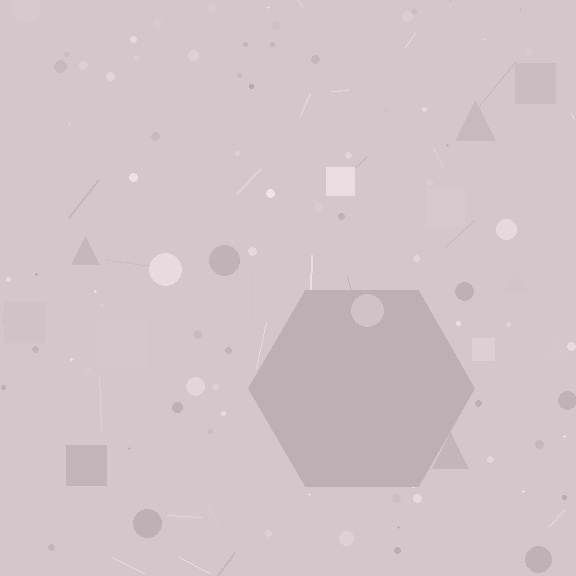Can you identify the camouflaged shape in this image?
The camouflaged shape is a hexagon.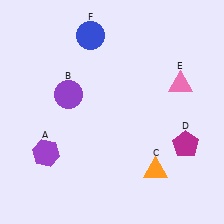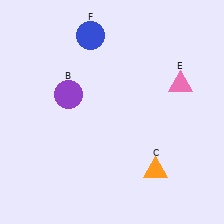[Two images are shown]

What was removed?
The purple hexagon (A), the magenta pentagon (D) were removed in Image 2.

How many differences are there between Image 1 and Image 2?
There are 2 differences between the two images.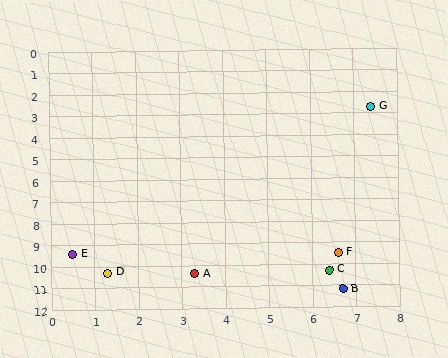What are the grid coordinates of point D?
Point D is at approximately (1.3, 10.3).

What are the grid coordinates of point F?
Point F is at approximately (6.6, 9.5).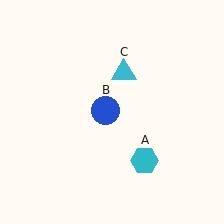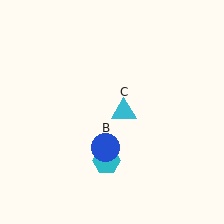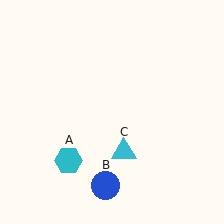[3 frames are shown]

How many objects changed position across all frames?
3 objects changed position: cyan hexagon (object A), blue circle (object B), cyan triangle (object C).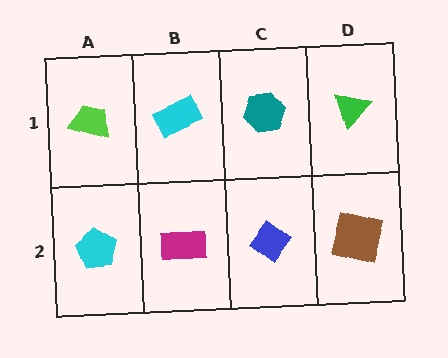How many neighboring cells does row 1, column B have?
3.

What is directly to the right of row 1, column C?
A green triangle.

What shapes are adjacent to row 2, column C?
A teal hexagon (row 1, column C), a magenta rectangle (row 2, column B), a brown square (row 2, column D).